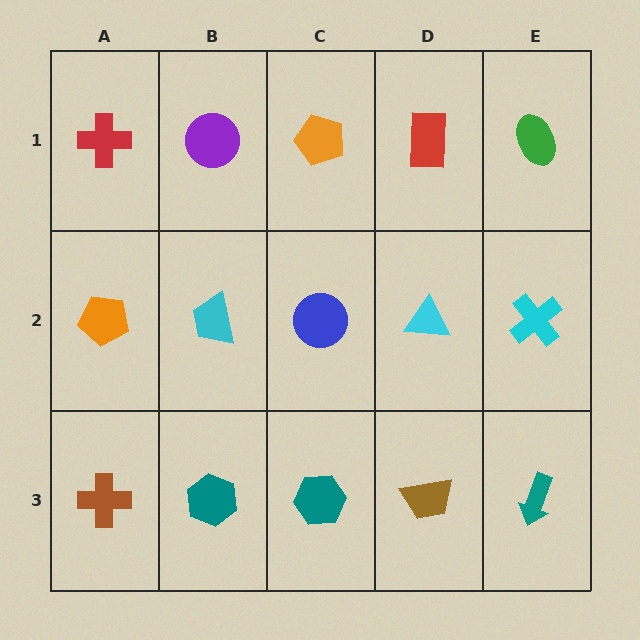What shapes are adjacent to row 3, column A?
An orange pentagon (row 2, column A), a teal hexagon (row 3, column B).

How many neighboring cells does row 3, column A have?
2.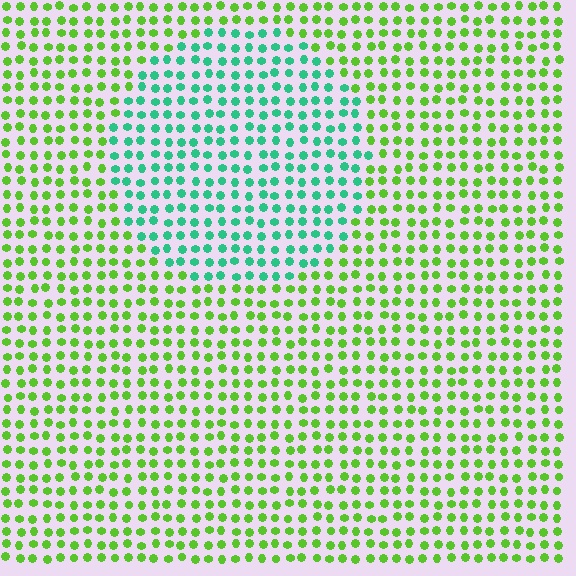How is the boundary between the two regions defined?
The boundary is defined purely by a slight shift in hue (about 53 degrees). Spacing, size, and orientation are identical on both sides.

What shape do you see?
I see a circle.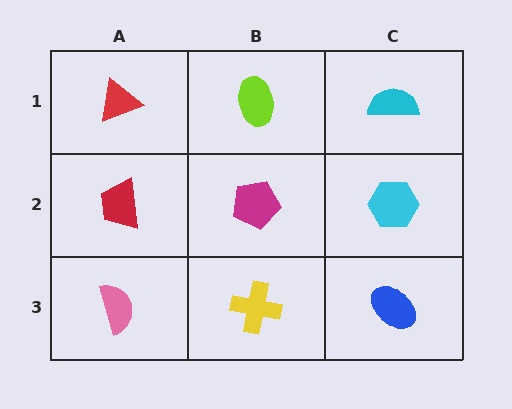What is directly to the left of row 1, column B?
A red triangle.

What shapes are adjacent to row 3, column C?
A cyan hexagon (row 2, column C), a yellow cross (row 3, column B).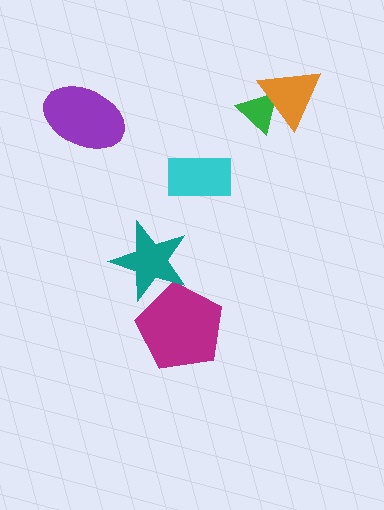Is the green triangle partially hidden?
Yes, it is partially covered by another shape.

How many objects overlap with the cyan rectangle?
0 objects overlap with the cyan rectangle.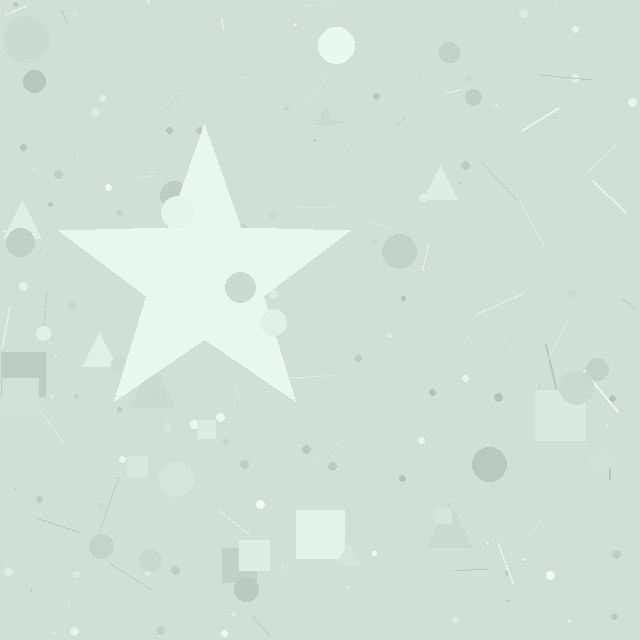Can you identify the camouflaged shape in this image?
The camouflaged shape is a star.